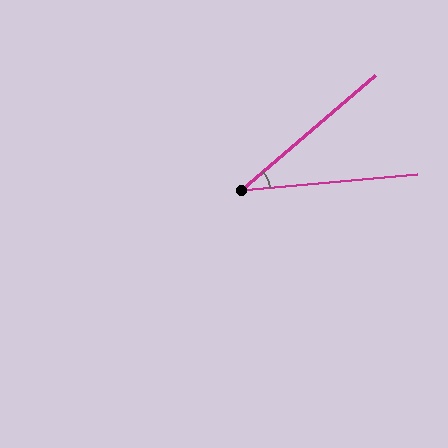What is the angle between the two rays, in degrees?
Approximately 35 degrees.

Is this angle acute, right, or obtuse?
It is acute.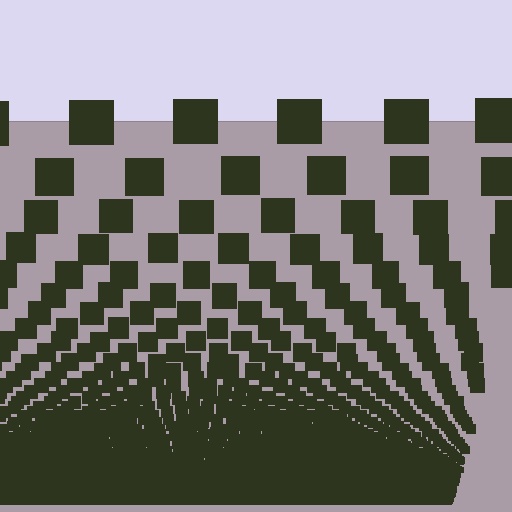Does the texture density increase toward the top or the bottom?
Density increases toward the bottom.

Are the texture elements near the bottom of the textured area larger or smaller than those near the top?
Smaller. The gradient is inverted — elements near the bottom are smaller and denser.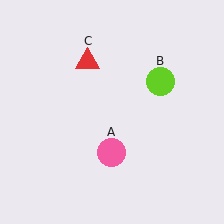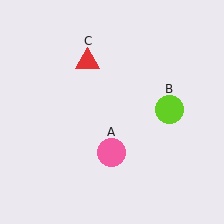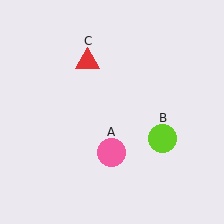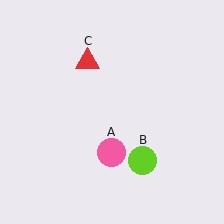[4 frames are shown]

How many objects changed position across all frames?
1 object changed position: lime circle (object B).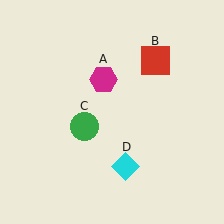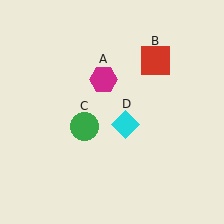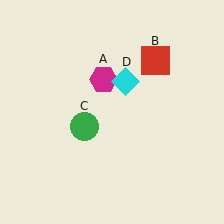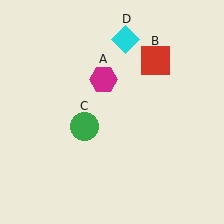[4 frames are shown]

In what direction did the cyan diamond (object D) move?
The cyan diamond (object D) moved up.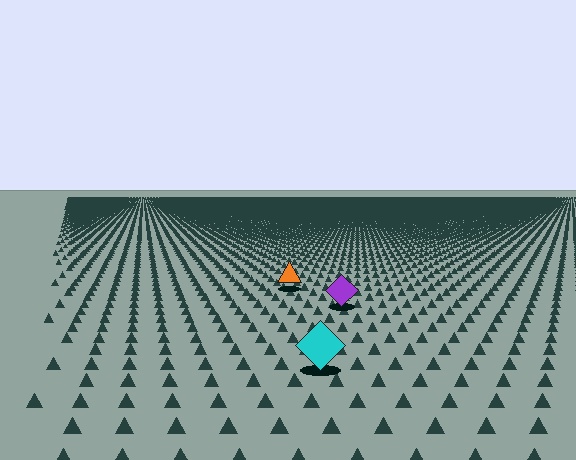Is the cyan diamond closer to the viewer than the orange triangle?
Yes. The cyan diamond is closer — you can tell from the texture gradient: the ground texture is coarser near it.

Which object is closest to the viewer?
The cyan diamond is closest. The texture marks near it are larger and more spread out.